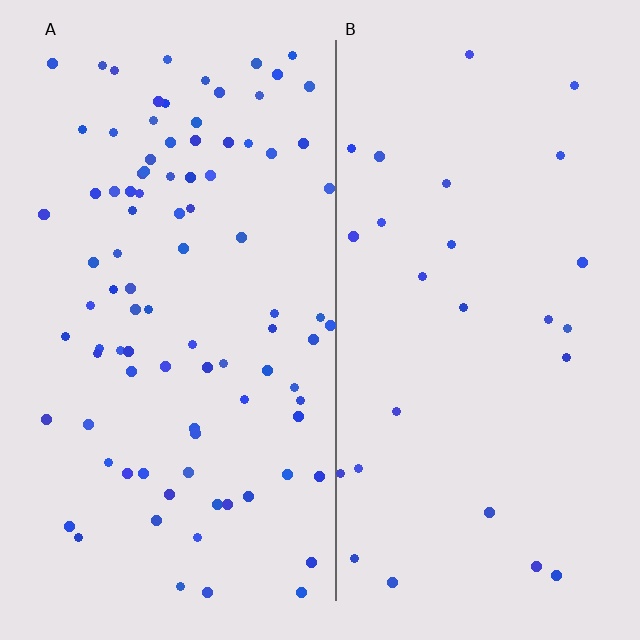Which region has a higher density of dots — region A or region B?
A (the left).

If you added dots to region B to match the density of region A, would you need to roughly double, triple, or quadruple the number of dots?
Approximately triple.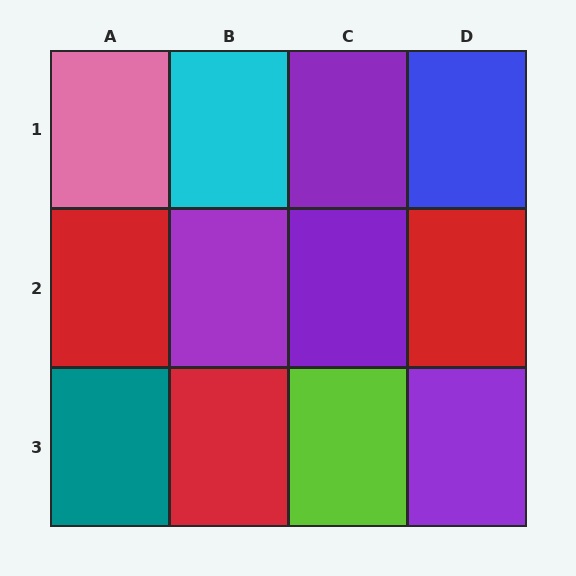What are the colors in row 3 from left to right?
Teal, red, lime, purple.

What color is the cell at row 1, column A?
Pink.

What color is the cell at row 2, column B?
Purple.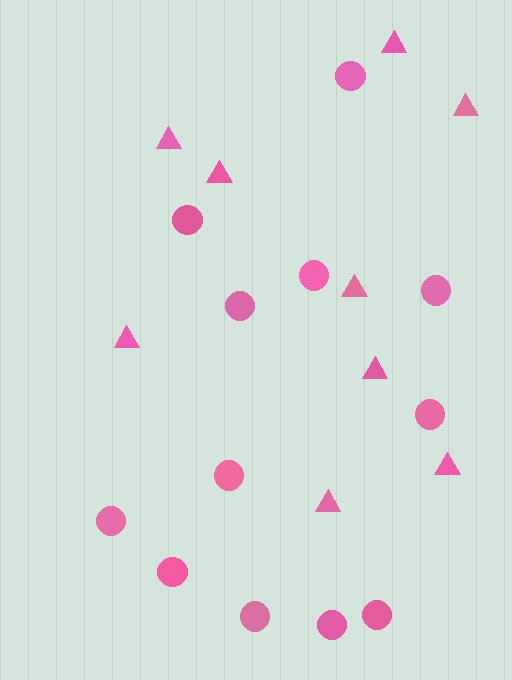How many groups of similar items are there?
There are 2 groups: one group of circles (12) and one group of triangles (9).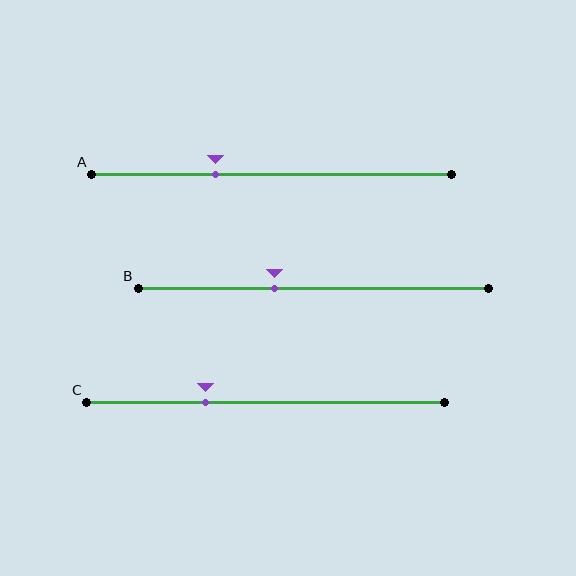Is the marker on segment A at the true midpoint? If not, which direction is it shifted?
No, the marker on segment A is shifted to the left by about 16% of the segment length.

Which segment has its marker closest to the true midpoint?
Segment B has its marker closest to the true midpoint.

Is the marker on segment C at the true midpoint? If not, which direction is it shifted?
No, the marker on segment C is shifted to the left by about 17% of the segment length.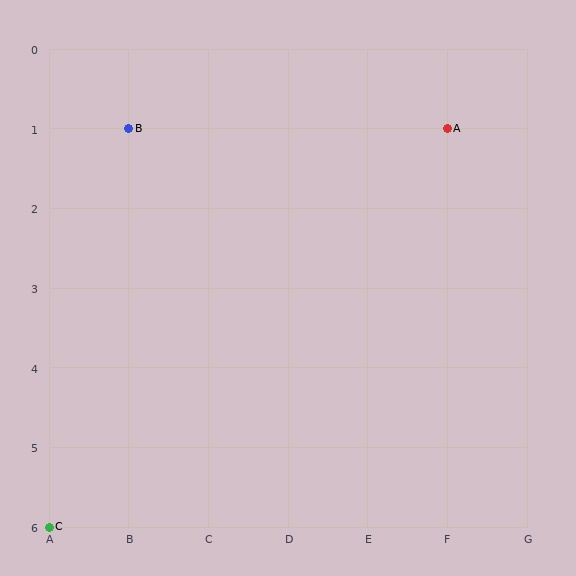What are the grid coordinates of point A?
Point A is at grid coordinates (F, 1).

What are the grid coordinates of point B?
Point B is at grid coordinates (B, 1).